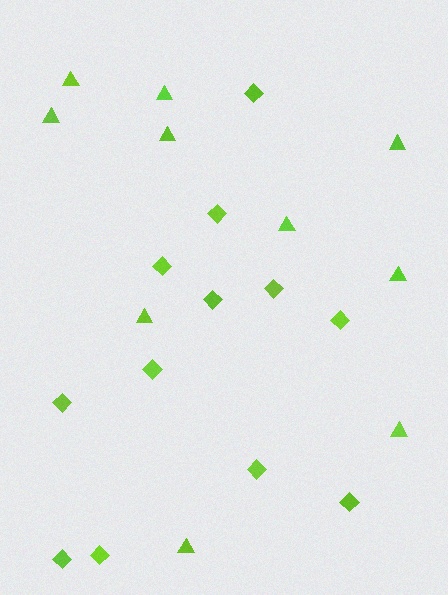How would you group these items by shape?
There are 2 groups: one group of triangles (10) and one group of diamonds (12).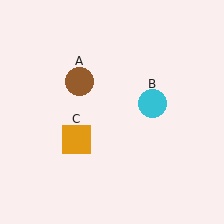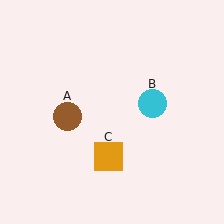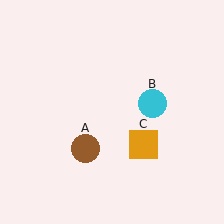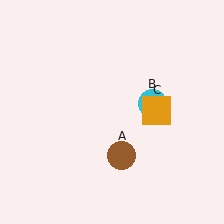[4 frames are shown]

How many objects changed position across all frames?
2 objects changed position: brown circle (object A), orange square (object C).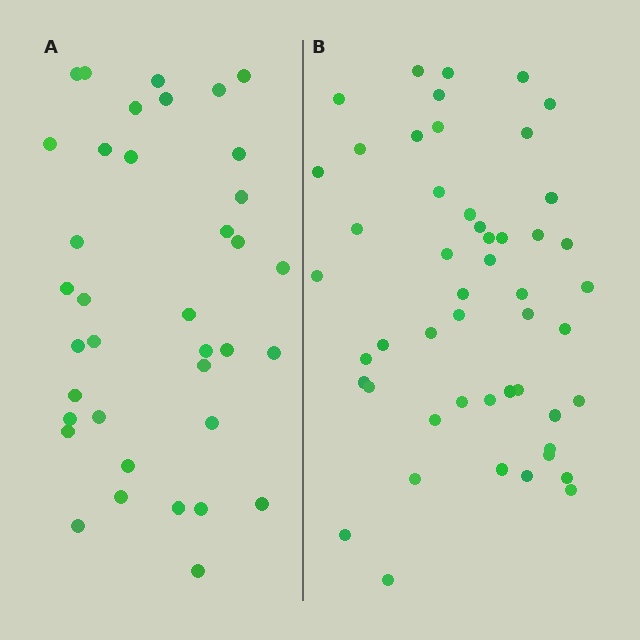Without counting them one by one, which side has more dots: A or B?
Region B (the right region) has more dots.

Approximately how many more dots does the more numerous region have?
Region B has approximately 15 more dots than region A.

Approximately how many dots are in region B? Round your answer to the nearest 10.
About 50 dots.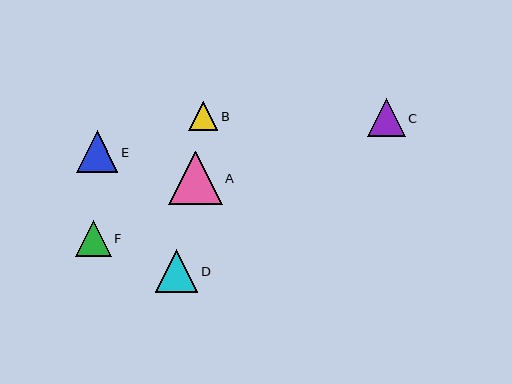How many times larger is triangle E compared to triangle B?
Triangle E is approximately 1.4 times the size of triangle B.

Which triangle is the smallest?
Triangle B is the smallest with a size of approximately 29 pixels.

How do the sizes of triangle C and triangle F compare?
Triangle C and triangle F are approximately the same size.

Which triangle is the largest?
Triangle A is the largest with a size of approximately 54 pixels.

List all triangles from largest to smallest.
From largest to smallest: A, D, E, C, F, B.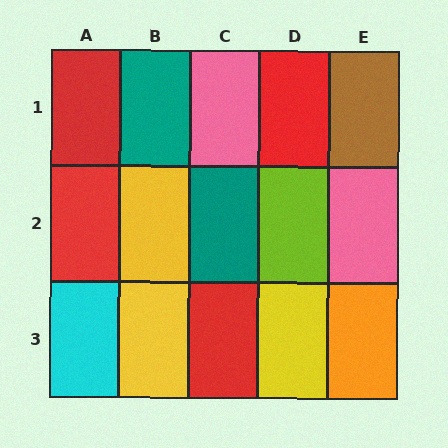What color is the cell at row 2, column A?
Red.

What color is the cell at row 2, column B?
Yellow.